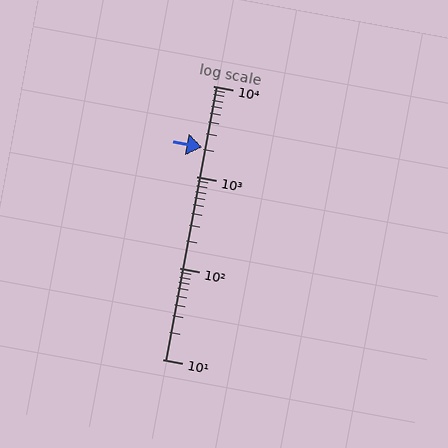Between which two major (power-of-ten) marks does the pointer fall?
The pointer is between 1000 and 10000.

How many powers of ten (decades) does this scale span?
The scale spans 3 decades, from 10 to 10000.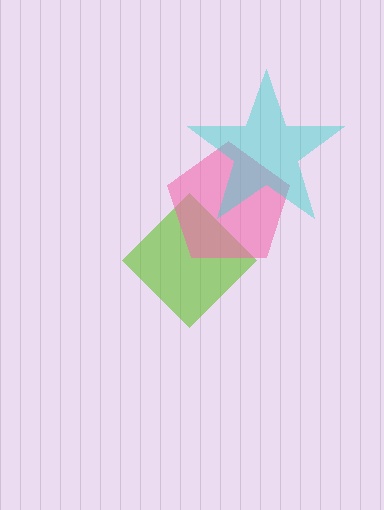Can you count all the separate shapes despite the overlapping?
Yes, there are 3 separate shapes.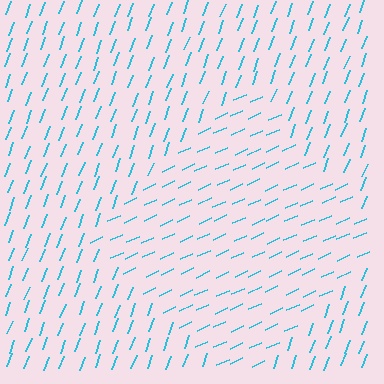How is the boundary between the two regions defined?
The boundary is defined purely by a change in line orientation (approximately 45 degrees difference). All lines are the same color and thickness.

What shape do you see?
I see a diamond.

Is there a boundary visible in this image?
Yes, there is a texture boundary formed by a change in line orientation.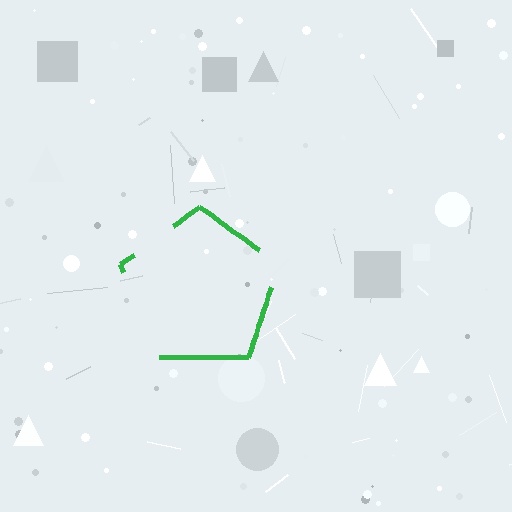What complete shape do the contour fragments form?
The contour fragments form a pentagon.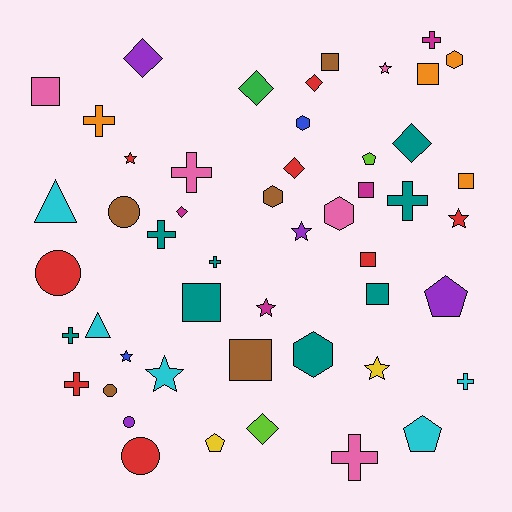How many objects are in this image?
There are 50 objects.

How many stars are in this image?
There are 8 stars.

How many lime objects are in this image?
There are 2 lime objects.